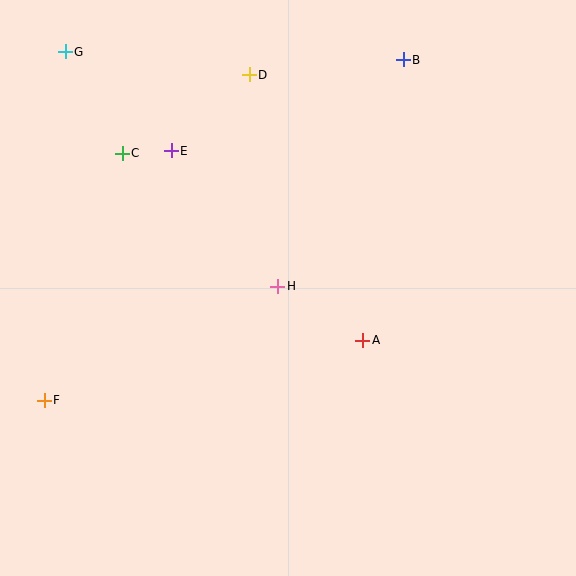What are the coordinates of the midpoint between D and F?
The midpoint between D and F is at (147, 237).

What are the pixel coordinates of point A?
Point A is at (363, 340).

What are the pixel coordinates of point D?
Point D is at (249, 75).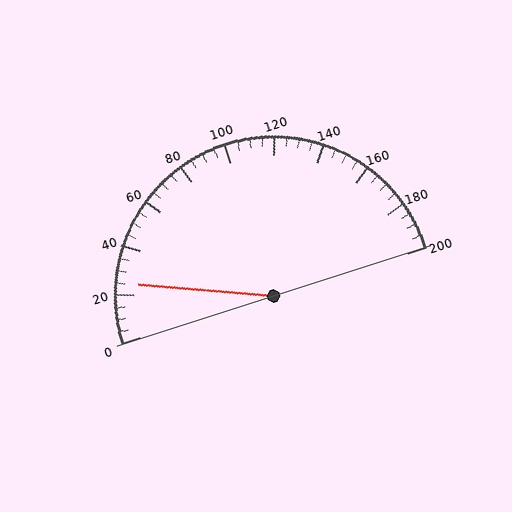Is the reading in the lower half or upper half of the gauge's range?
The reading is in the lower half of the range (0 to 200).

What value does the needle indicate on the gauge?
The needle indicates approximately 25.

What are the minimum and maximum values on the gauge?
The gauge ranges from 0 to 200.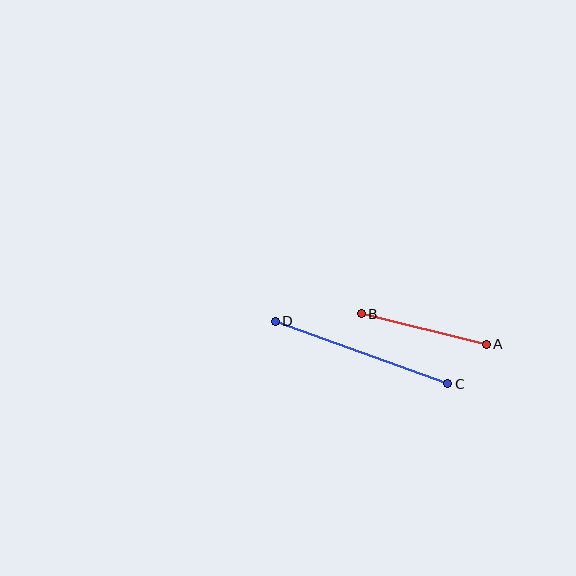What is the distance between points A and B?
The distance is approximately 129 pixels.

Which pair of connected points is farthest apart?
Points C and D are farthest apart.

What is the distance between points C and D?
The distance is approximately 183 pixels.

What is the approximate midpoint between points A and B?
The midpoint is at approximately (424, 329) pixels.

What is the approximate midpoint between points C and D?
The midpoint is at approximately (362, 352) pixels.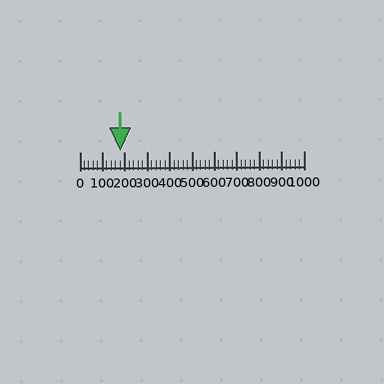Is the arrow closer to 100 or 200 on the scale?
The arrow is closer to 200.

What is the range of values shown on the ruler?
The ruler shows values from 0 to 1000.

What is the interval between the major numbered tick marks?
The major tick marks are spaced 100 units apart.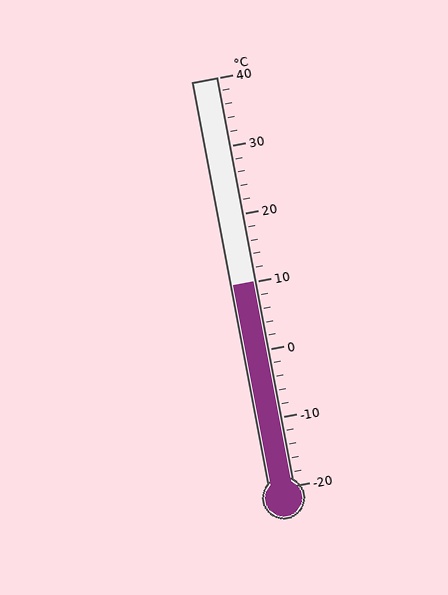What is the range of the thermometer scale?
The thermometer scale ranges from -20°C to 40°C.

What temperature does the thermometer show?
The thermometer shows approximately 10°C.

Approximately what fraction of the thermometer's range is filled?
The thermometer is filled to approximately 50% of its range.